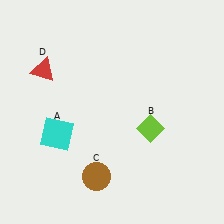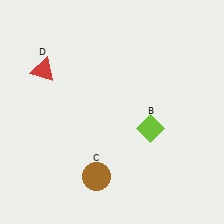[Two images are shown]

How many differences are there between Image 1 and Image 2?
There is 1 difference between the two images.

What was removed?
The cyan square (A) was removed in Image 2.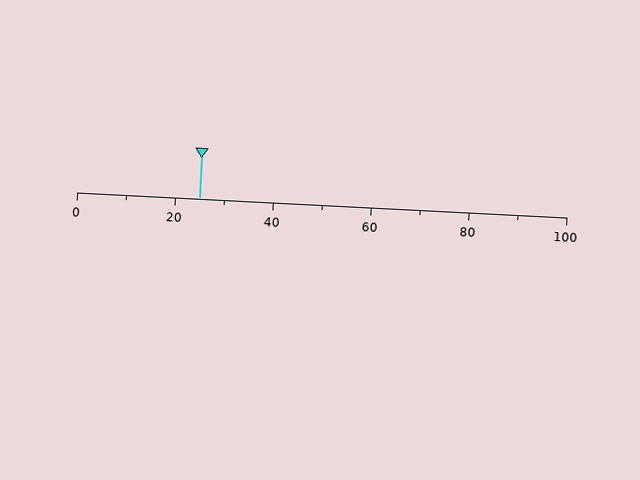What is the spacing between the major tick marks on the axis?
The major ticks are spaced 20 apart.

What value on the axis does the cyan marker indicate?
The marker indicates approximately 25.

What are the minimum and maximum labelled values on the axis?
The axis runs from 0 to 100.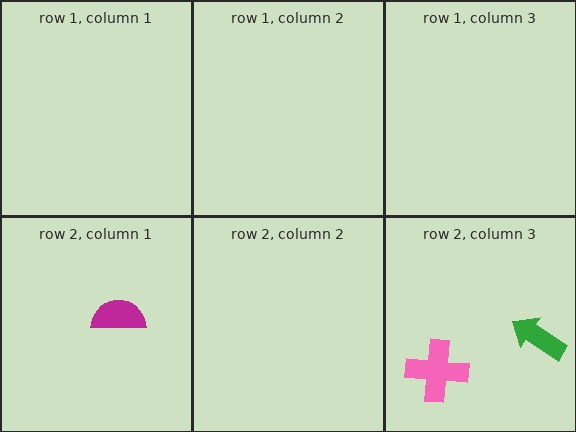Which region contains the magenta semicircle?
The row 2, column 1 region.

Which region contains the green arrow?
The row 2, column 3 region.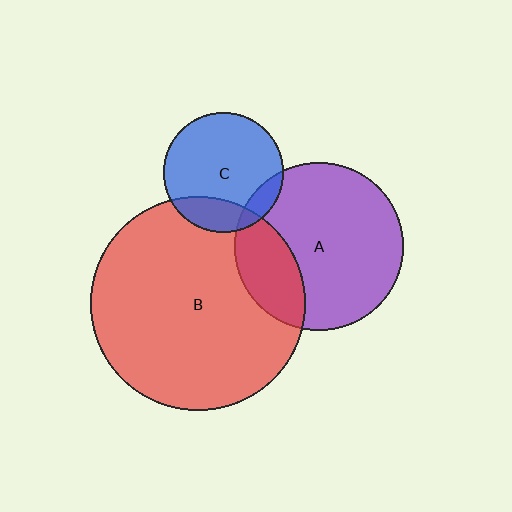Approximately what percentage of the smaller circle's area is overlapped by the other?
Approximately 20%.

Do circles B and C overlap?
Yes.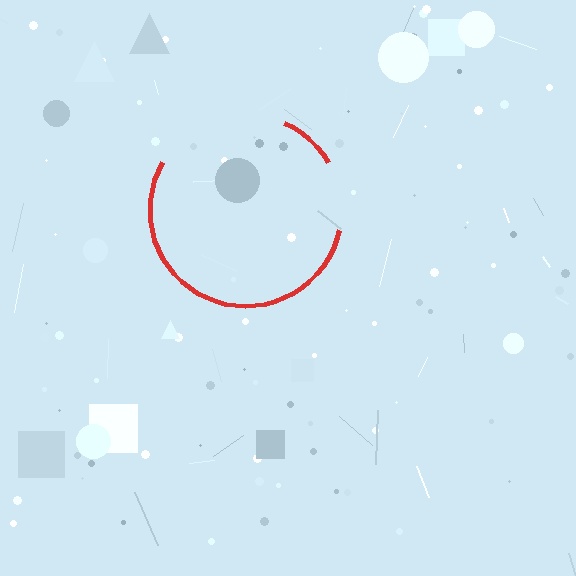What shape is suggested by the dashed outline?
The dashed outline suggests a circle.